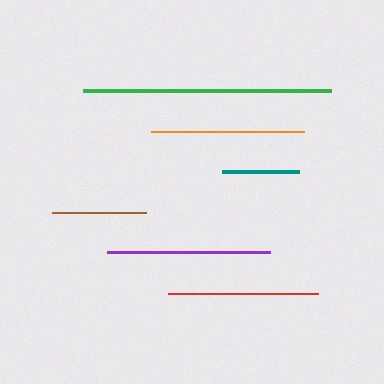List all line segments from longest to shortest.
From longest to shortest: green, purple, orange, red, brown, teal.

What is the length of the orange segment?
The orange segment is approximately 153 pixels long.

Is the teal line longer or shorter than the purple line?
The purple line is longer than the teal line.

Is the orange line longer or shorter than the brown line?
The orange line is longer than the brown line.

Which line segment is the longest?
The green line is the longest at approximately 249 pixels.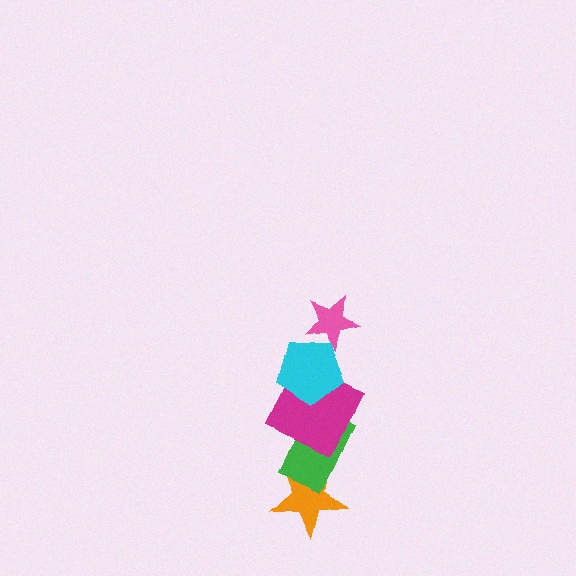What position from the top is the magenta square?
The magenta square is 3rd from the top.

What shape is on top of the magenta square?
The cyan pentagon is on top of the magenta square.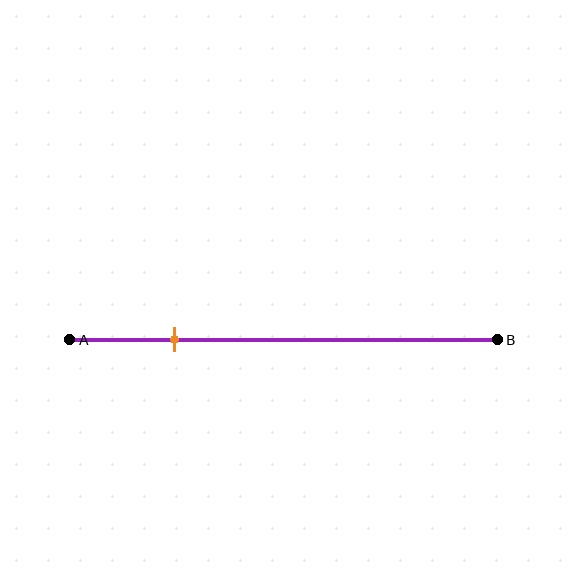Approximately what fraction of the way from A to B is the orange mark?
The orange mark is approximately 25% of the way from A to B.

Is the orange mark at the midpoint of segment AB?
No, the mark is at about 25% from A, not at the 50% midpoint.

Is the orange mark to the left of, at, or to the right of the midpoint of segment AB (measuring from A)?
The orange mark is to the left of the midpoint of segment AB.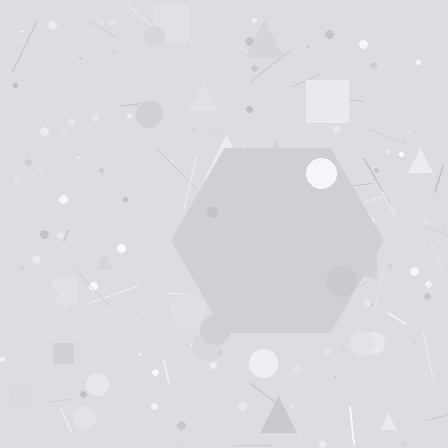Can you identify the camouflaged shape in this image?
The camouflaged shape is a hexagon.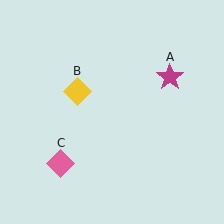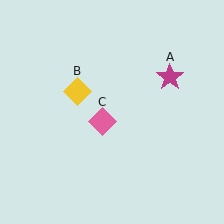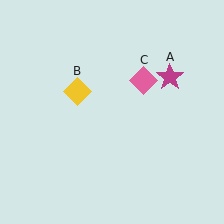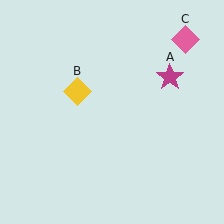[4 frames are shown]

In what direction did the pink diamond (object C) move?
The pink diamond (object C) moved up and to the right.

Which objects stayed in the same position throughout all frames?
Magenta star (object A) and yellow diamond (object B) remained stationary.